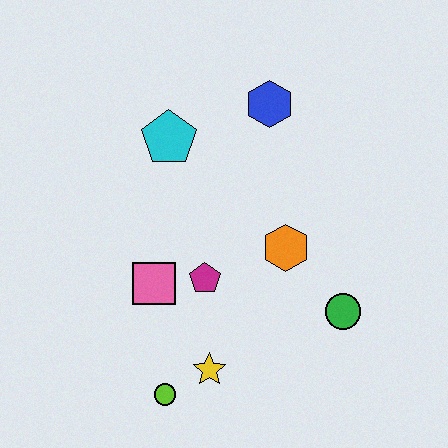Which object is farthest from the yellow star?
The blue hexagon is farthest from the yellow star.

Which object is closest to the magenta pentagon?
The pink square is closest to the magenta pentagon.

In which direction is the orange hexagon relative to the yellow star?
The orange hexagon is above the yellow star.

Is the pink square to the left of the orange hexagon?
Yes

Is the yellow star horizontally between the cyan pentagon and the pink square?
No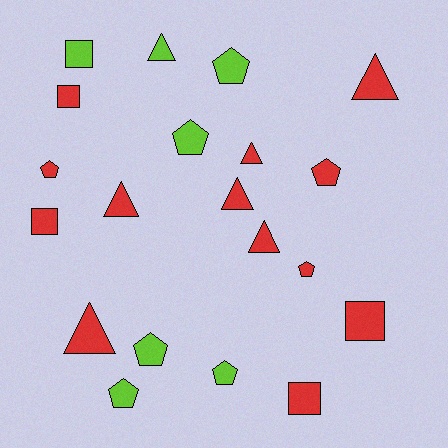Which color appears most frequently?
Red, with 13 objects.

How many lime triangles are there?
There is 1 lime triangle.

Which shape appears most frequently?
Pentagon, with 8 objects.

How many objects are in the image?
There are 20 objects.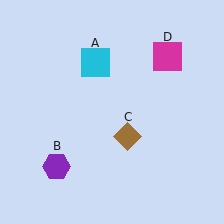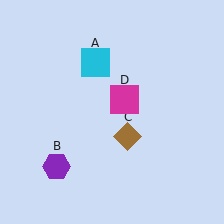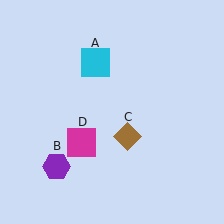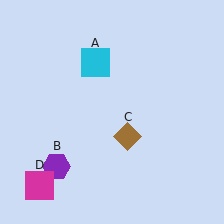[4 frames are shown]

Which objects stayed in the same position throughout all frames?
Cyan square (object A) and purple hexagon (object B) and brown diamond (object C) remained stationary.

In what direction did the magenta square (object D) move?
The magenta square (object D) moved down and to the left.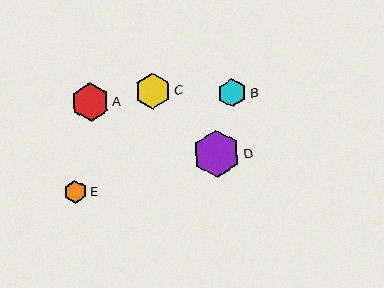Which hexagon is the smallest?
Hexagon E is the smallest with a size of approximately 23 pixels.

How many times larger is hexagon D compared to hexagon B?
Hexagon D is approximately 1.7 times the size of hexagon B.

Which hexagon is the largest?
Hexagon D is the largest with a size of approximately 48 pixels.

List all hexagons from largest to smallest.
From largest to smallest: D, A, C, B, E.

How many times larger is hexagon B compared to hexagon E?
Hexagon B is approximately 1.3 times the size of hexagon E.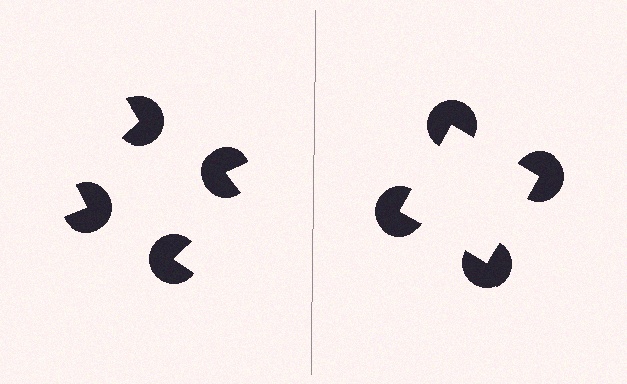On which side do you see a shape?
An illusory square appears on the right side. On the left side the wedge cuts are rotated, so no coherent shape forms.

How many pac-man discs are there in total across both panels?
8 — 4 on each side.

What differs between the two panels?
The pac-man discs are positioned identically on both sides; only the wedge orientations differ. On the right they align to a square; on the left they are misaligned.